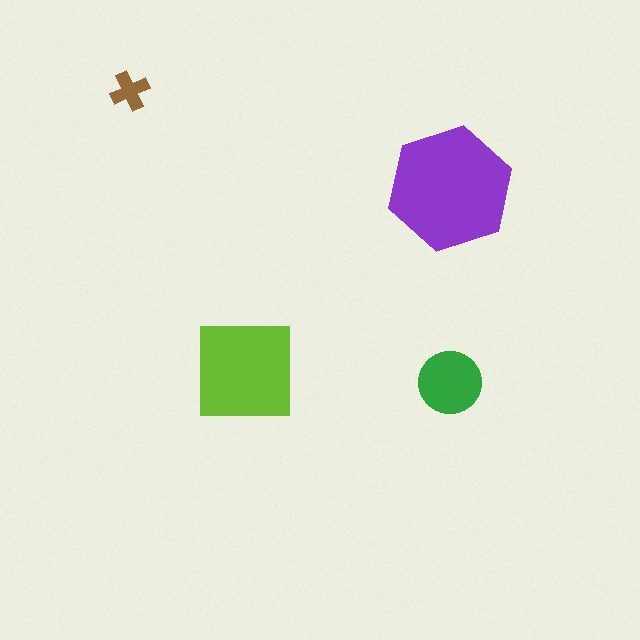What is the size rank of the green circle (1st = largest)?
3rd.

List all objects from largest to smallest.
The purple hexagon, the lime square, the green circle, the brown cross.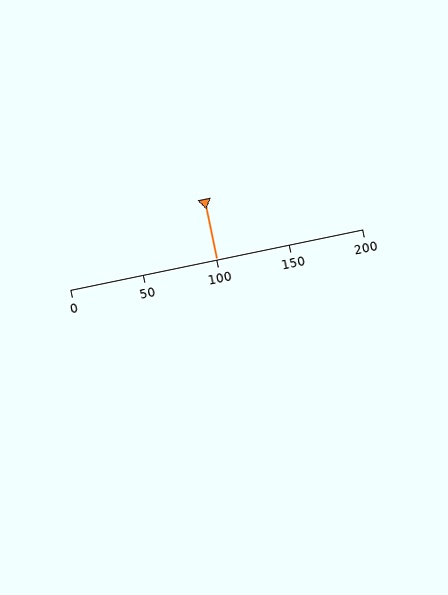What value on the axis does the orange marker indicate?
The marker indicates approximately 100.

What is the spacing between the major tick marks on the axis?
The major ticks are spaced 50 apart.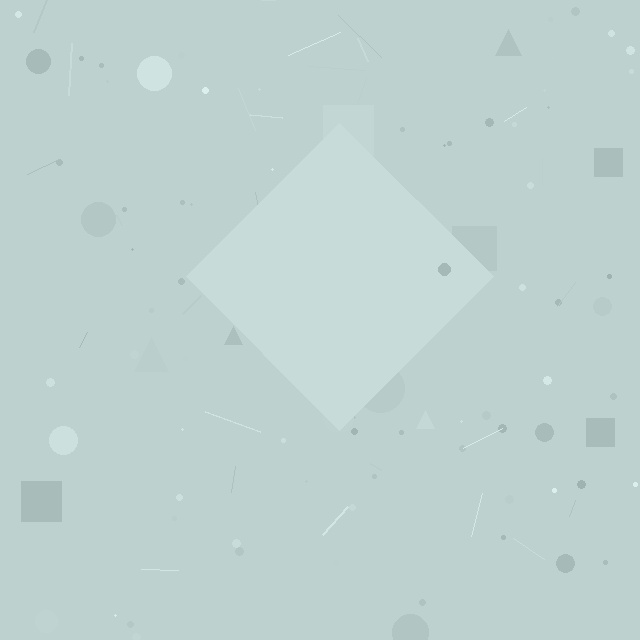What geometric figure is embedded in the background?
A diamond is embedded in the background.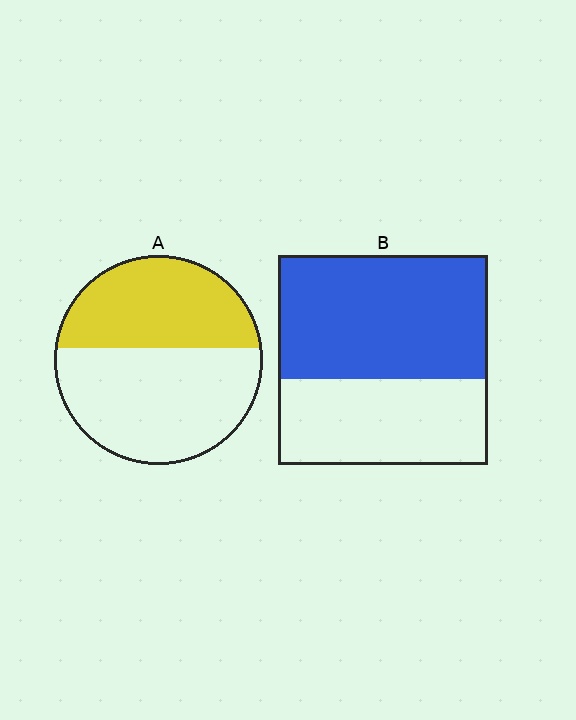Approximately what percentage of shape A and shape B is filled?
A is approximately 45% and B is approximately 60%.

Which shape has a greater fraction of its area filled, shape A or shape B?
Shape B.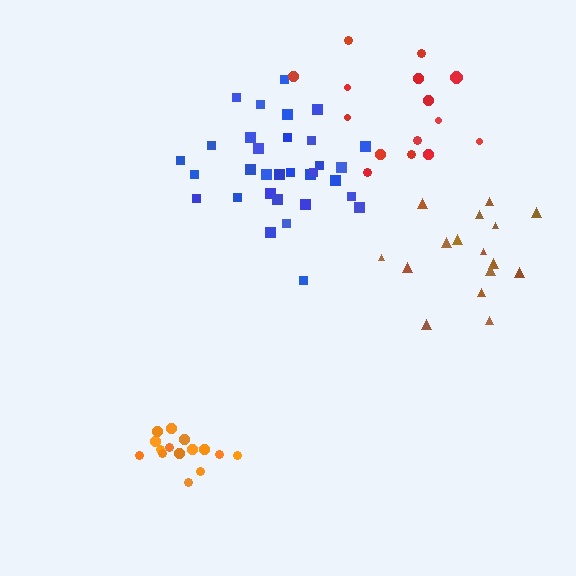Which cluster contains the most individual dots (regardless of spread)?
Blue (32).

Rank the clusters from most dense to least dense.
orange, blue, brown, red.